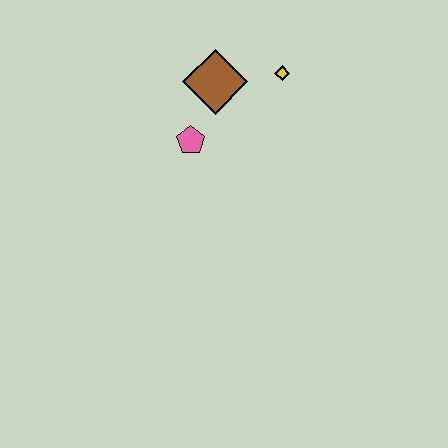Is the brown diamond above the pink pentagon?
Yes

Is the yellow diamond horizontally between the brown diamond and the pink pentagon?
No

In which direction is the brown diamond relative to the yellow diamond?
The brown diamond is to the left of the yellow diamond.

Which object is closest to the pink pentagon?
The brown diamond is closest to the pink pentagon.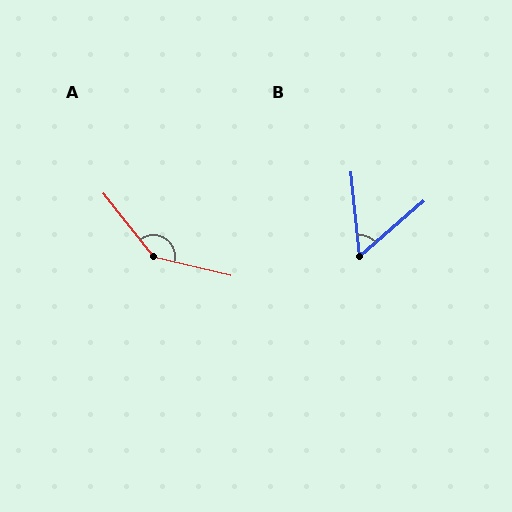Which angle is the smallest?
B, at approximately 55 degrees.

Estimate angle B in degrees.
Approximately 55 degrees.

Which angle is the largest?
A, at approximately 141 degrees.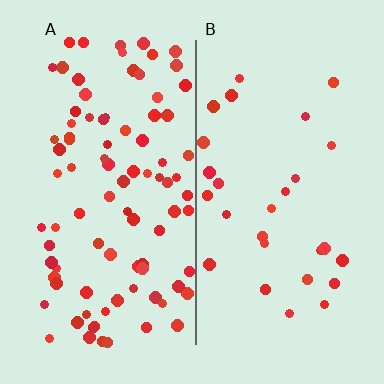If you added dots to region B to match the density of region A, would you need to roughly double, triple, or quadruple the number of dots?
Approximately triple.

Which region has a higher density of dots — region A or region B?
A (the left).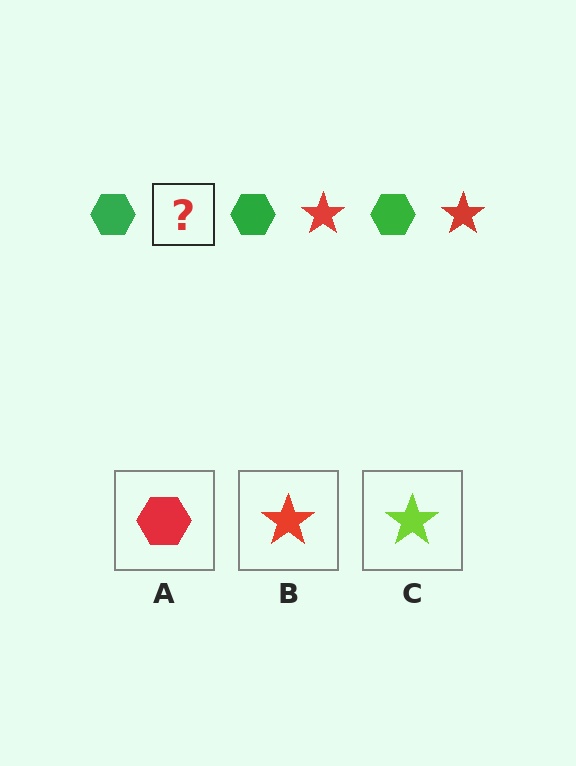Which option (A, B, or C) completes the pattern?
B.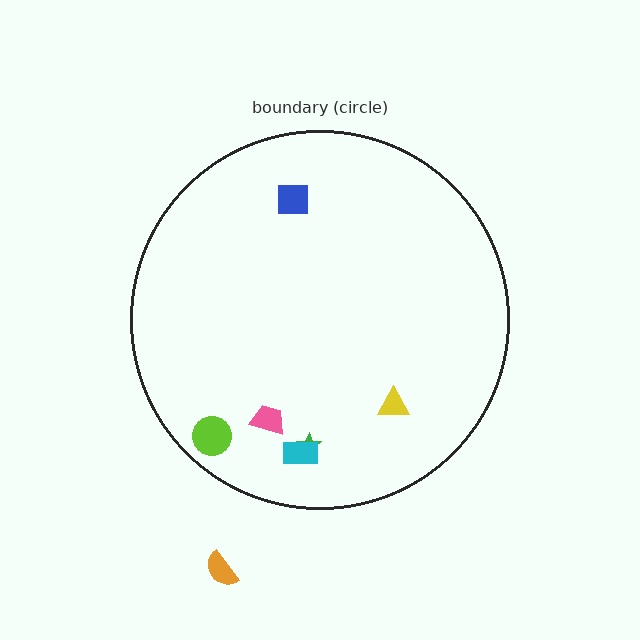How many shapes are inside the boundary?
6 inside, 1 outside.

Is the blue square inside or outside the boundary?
Inside.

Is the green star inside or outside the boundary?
Inside.